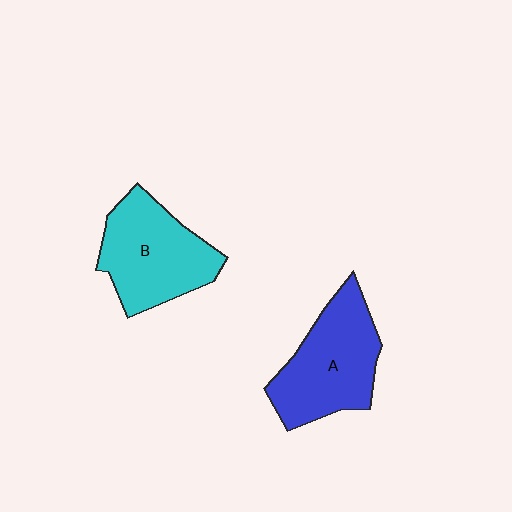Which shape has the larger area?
Shape A (blue).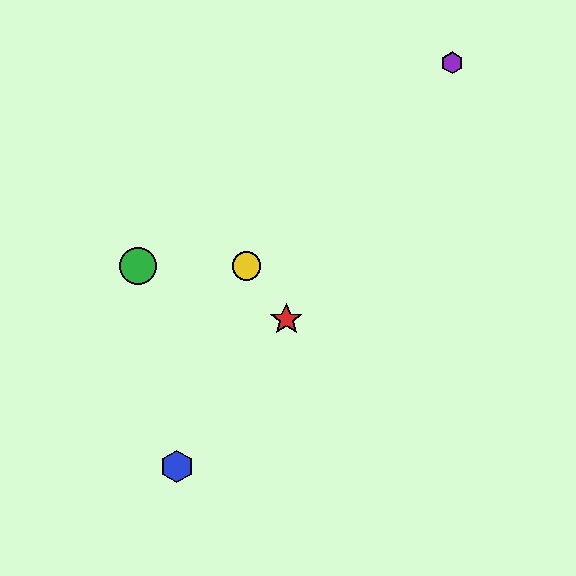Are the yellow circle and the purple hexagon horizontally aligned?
No, the yellow circle is at y≈266 and the purple hexagon is at y≈63.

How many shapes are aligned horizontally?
2 shapes (the green circle, the yellow circle) are aligned horizontally.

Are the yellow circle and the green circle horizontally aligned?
Yes, both are at y≈266.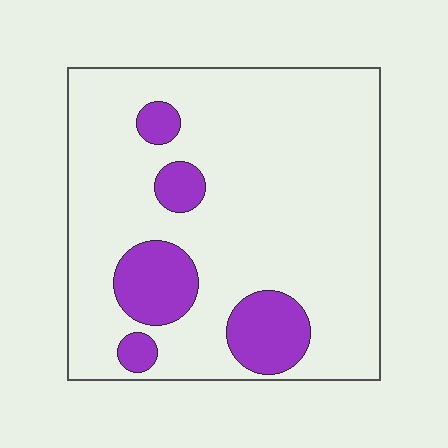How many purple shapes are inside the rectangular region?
5.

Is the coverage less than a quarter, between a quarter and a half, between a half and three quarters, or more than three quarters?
Less than a quarter.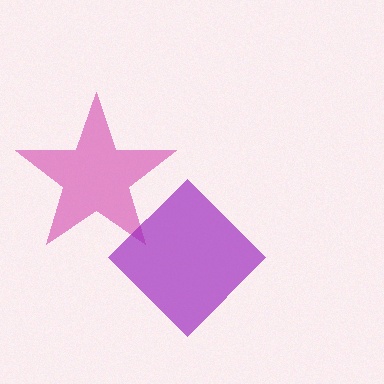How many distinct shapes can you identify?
There are 2 distinct shapes: a magenta star, a purple diamond.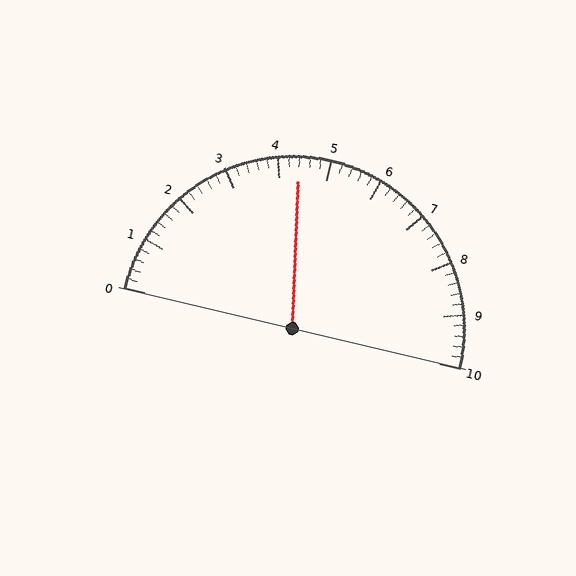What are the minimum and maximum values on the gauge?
The gauge ranges from 0 to 10.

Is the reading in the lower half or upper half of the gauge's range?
The reading is in the lower half of the range (0 to 10).